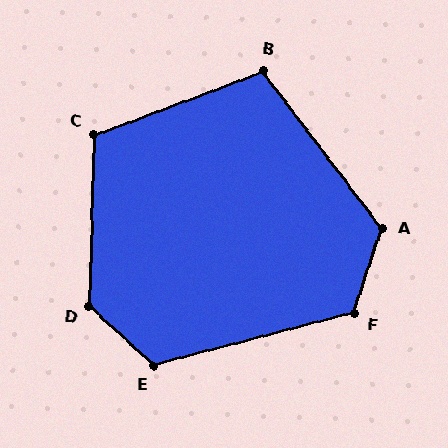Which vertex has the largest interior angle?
D, at approximately 131 degrees.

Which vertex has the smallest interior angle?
B, at approximately 107 degrees.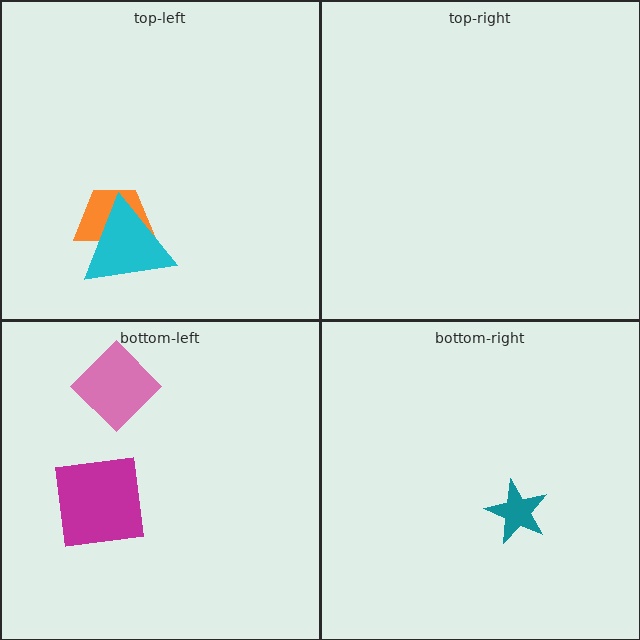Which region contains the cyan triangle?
The top-left region.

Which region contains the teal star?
The bottom-right region.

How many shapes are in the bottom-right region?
1.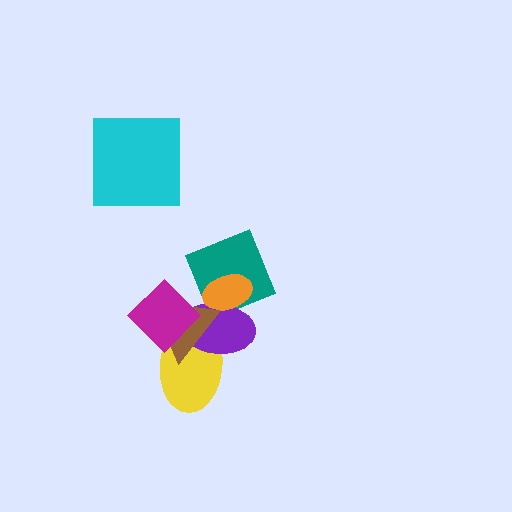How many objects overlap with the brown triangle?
4 objects overlap with the brown triangle.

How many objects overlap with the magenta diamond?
3 objects overlap with the magenta diamond.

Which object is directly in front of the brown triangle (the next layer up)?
The magenta diamond is directly in front of the brown triangle.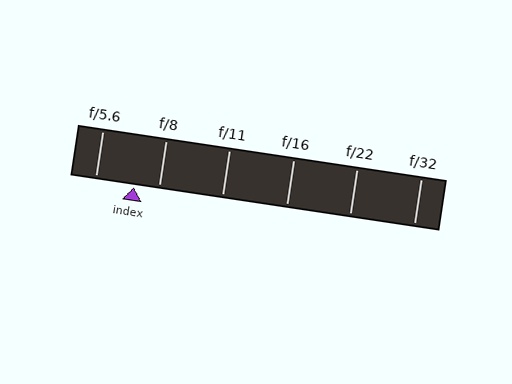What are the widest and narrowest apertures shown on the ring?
The widest aperture shown is f/5.6 and the narrowest is f/32.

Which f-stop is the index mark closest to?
The index mark is closest to f/8.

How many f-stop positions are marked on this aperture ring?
There are 6 f-stop positions marked.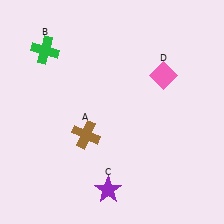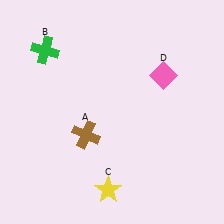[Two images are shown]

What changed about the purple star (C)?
In Image 1, C is purple. In Image 2, it changed to yellow.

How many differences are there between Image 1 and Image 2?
There is 1 difference between the two images.